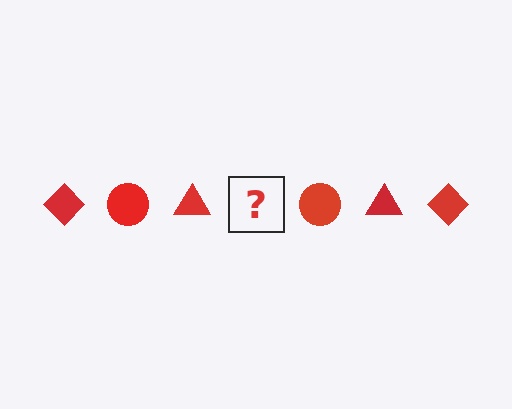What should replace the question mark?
The question mark should be replaced with a red diamond.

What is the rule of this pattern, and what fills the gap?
The rule is that the pattern cycles through diamond, circle, triangle shapes in red. The gap should be filled with a red diamond.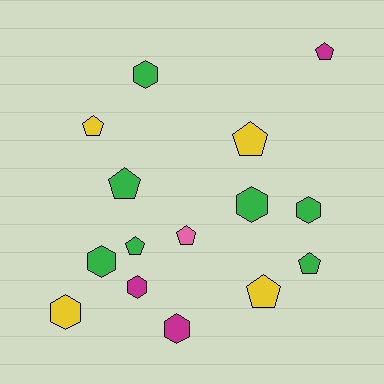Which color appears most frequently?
Green, with 7 objects.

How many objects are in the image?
There are 15 objects.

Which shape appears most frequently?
Pentagon, with 8 objects.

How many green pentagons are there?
There are 3 green pentagons.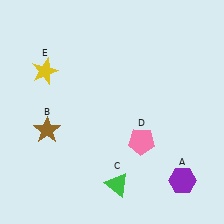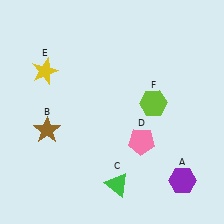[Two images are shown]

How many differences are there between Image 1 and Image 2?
There is 1 difference between the two images.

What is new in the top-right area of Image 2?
A lime hexagon (F) was added in the top-right area of Image 2.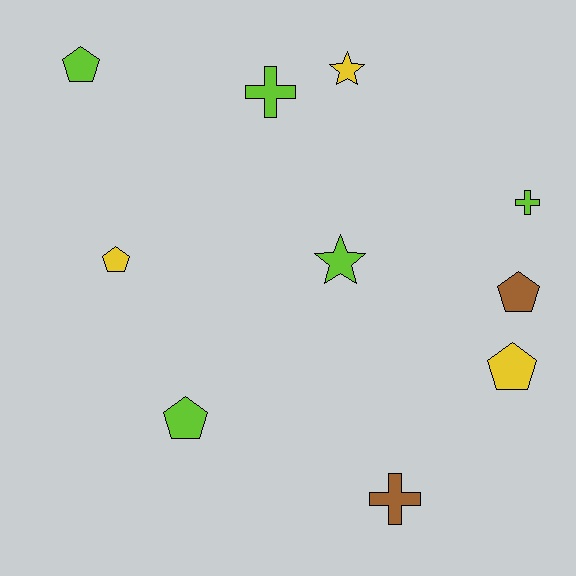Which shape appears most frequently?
Pentagon, with 5 objects.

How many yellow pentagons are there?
There are 2 yellow pentagons.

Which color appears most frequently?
Lime, with 5 objects.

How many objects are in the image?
There are 10 objects.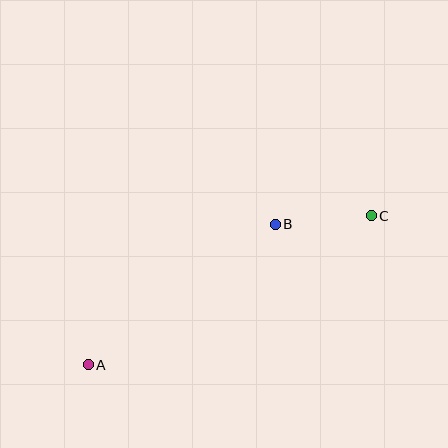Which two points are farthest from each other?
Points A and C are farthest from each other.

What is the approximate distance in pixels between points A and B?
The distance between A and B is approximately 234 pixels.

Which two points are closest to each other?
Points B and C are closest to each other.